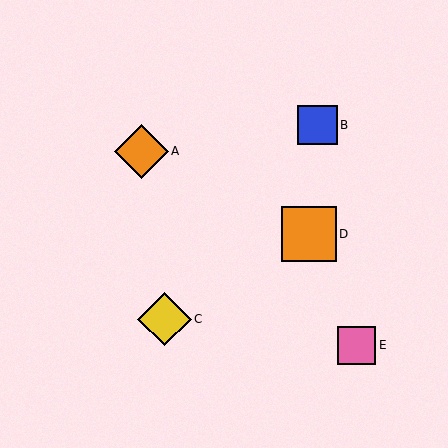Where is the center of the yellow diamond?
The center of the yellow diamond is at (164, 319).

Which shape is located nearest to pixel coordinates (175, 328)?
The yellow diamond (labeled C) at (164, 319) is nearest to that location.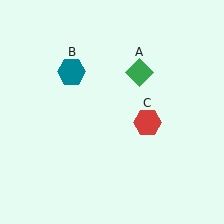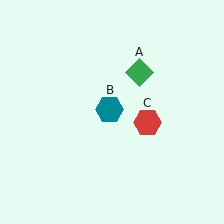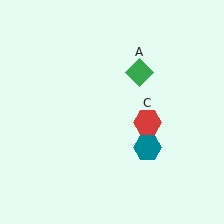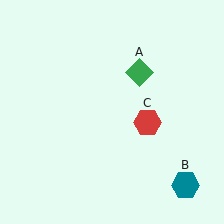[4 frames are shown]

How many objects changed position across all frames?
1 object changed position: teal hexagon (object B).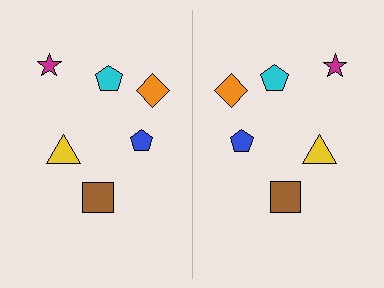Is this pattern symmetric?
Yes, this pattern has bilateral (reflection) symmetry.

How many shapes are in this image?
There are 12 shapes in this image.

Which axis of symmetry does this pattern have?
The pattern has a vertical axis of symmetry running through the center of the image.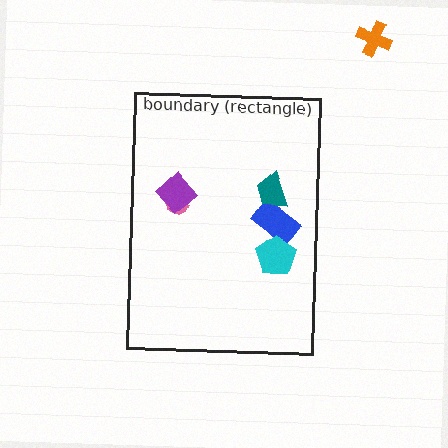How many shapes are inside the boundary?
5 inside, 1 outside.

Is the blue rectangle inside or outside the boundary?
Inside.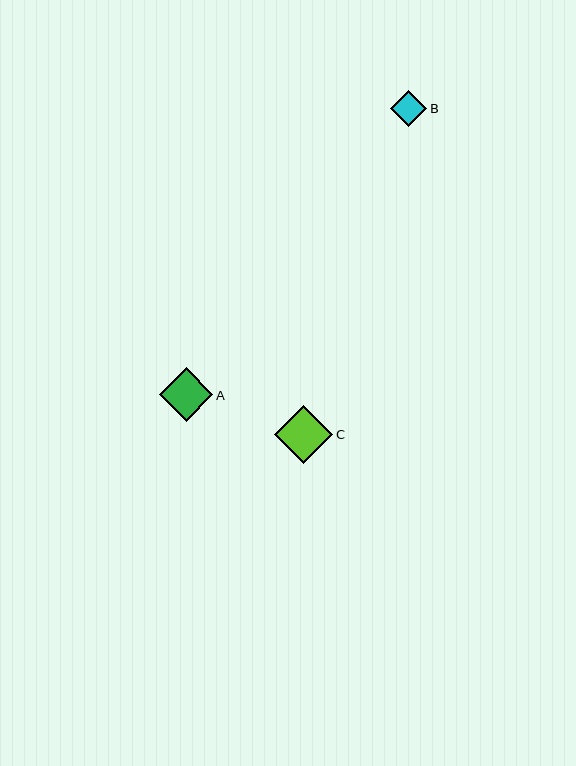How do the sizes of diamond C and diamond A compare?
Diamond C and diamond A are approximately the same size.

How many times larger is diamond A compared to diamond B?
Diamond A is approximately 1.5 times the size of diamond B.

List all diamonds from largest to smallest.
From largest to smallest: C, A, B.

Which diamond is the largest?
Diamond C is the largest with a size of approximately 58 pixels.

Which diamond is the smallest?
Diamond B is the smallest with a size of approximately 36 pixels.